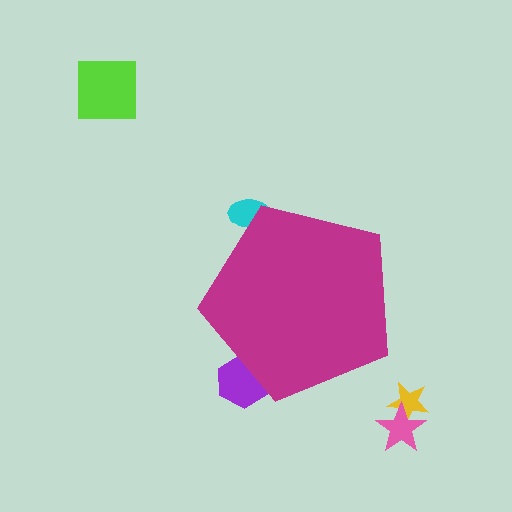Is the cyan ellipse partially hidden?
Yes, the cyan ellipse is partially hidden behind the magenta pentagon.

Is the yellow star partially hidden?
No, the yellow star is fully visible.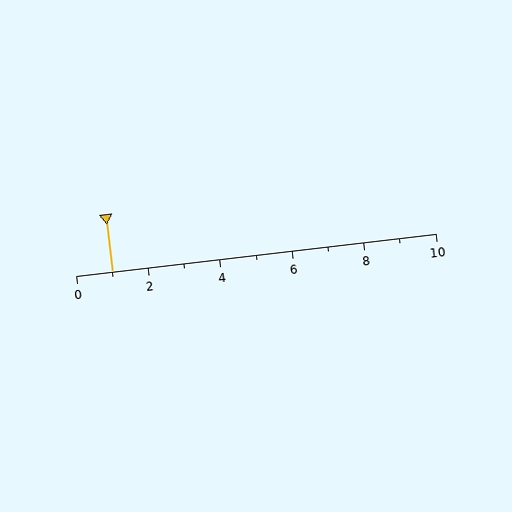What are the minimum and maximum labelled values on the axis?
The axis runs from 0 to 10.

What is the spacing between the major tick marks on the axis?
The major ticks are spaced 2 apart.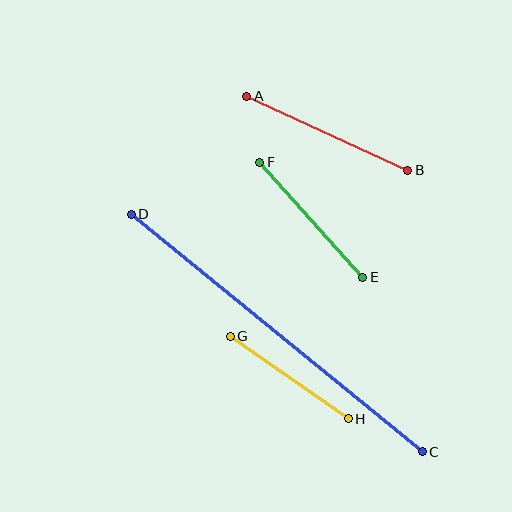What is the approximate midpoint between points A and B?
The midpoint is at approximately (327, 133) pixels.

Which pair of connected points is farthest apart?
Points C and D are farthest apart.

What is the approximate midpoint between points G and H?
The midpoint is at approximately (289, 377) pixels.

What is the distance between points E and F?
The distance is approximately 154 pixels.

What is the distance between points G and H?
The distance is approximately 144 pixels.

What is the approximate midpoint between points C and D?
The midpoint is at approximately (277, 333) pixels.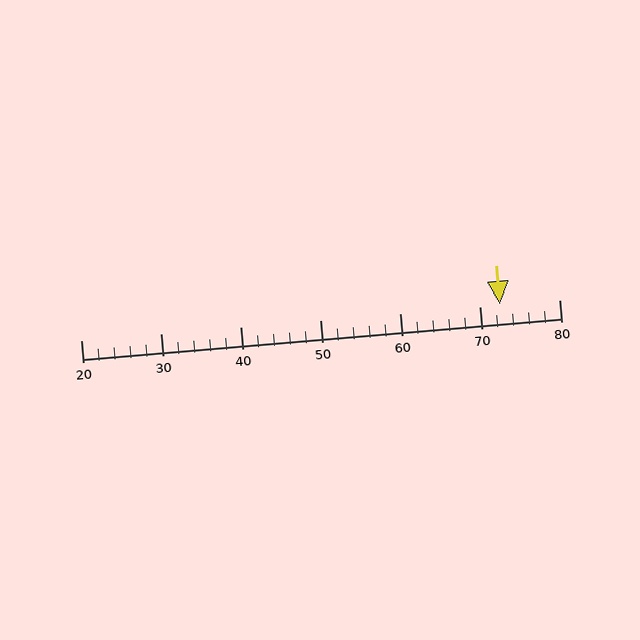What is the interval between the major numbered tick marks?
The major tick marks are spaced 10 units apart.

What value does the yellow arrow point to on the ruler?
The yellow arrow points to approximately 72.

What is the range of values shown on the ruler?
The ruler shows values from 20 to 80.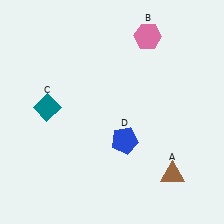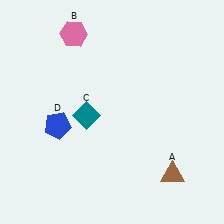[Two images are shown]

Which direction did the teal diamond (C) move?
The teal diamond (C) moved right.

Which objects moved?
The objects that moved are: the pink hexagon (B), the teal diamond (C), the blue pentagon (D).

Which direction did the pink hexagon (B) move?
The pink hexagon (B) moved left.